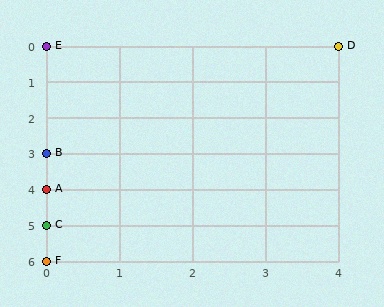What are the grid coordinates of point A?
Point A is at grid coordinates (0, 4).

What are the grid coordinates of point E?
Point E is at grid coordinates (0, 0).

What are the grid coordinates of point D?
Point D is at grid coordinates (4, 0).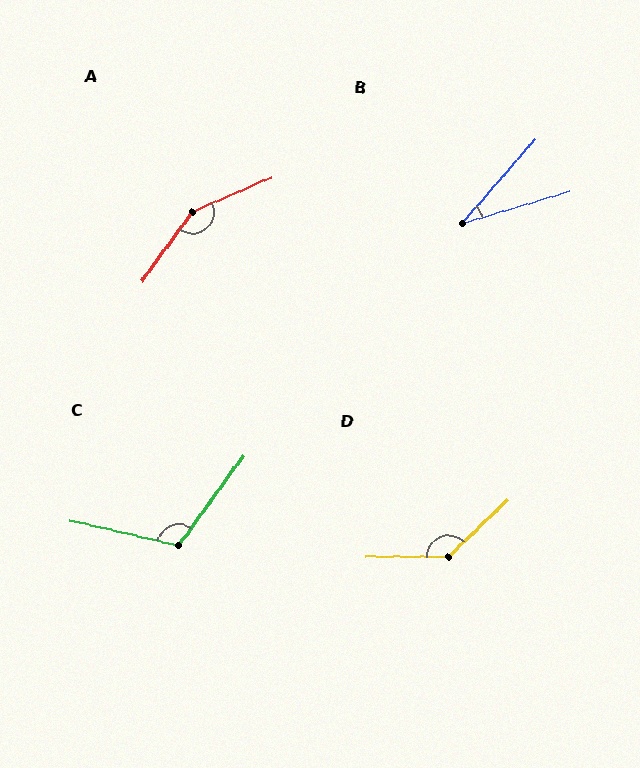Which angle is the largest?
A, at approximately 150 degrees.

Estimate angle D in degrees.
Approximately 137 degrees.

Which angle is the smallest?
B, at approximately 32 degrees.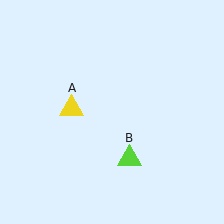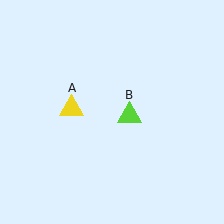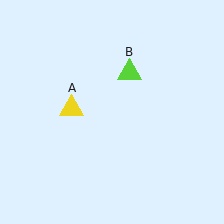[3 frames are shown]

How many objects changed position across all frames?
1 object changed position: lime triangle (object B).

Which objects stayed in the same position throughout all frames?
Yellow triangle (object A) remained stationary.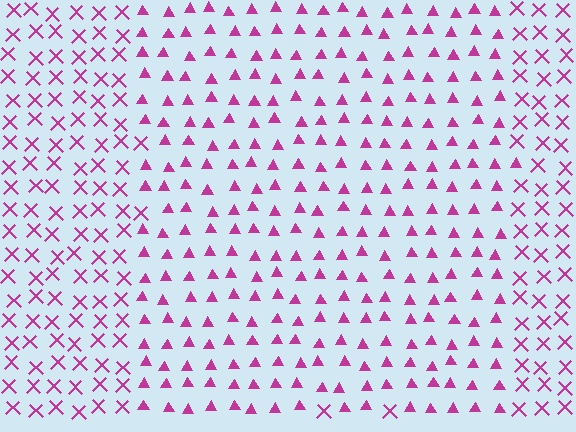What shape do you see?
I see a rectangle.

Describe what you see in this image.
The image is filled with small magenta elements arranged in a uniform grid. A rectangle-shaped region contains triangles, while the surrounding area contains X marks. The boundary is defined purely by the change in element shape.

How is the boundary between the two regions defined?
The boundary is defined by a change in element shape: triangles inside vs. X marks outside. All elements share the same color and spacing.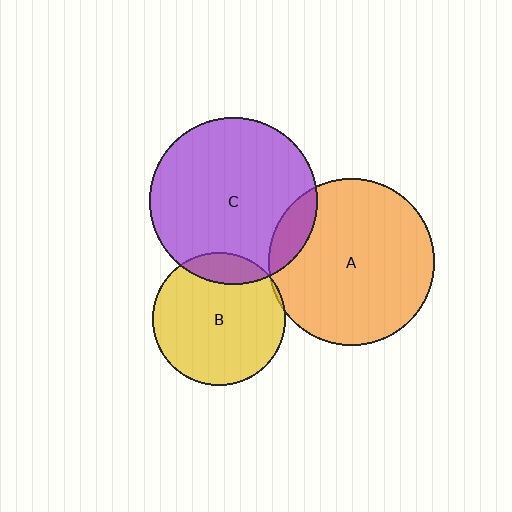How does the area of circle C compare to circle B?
Approximately 1.6 times.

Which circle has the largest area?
Circle C (purple).